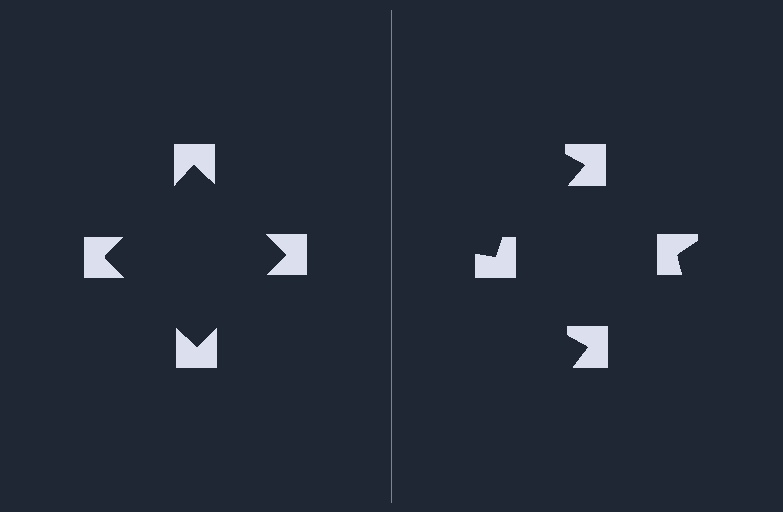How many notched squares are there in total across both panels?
8 — 4 on each side.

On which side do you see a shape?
An illusory square appears on the left side. On the right side the wedge cuts are rotated, so no coherent shape forms.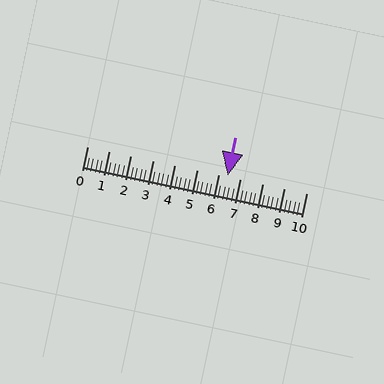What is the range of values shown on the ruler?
The ruler shows values from 0 to 10.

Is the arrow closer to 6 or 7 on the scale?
The arrow is closer to 6.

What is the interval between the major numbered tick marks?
The major tick marks are spaced 1 units apart.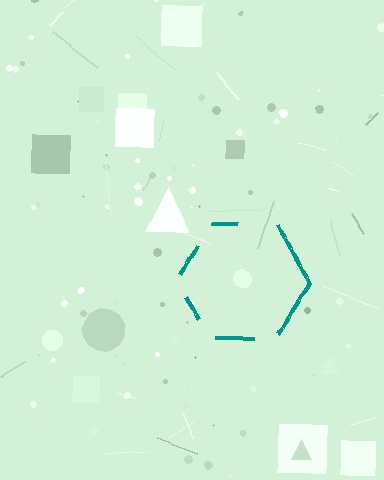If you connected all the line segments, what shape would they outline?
They would outline a hexagon.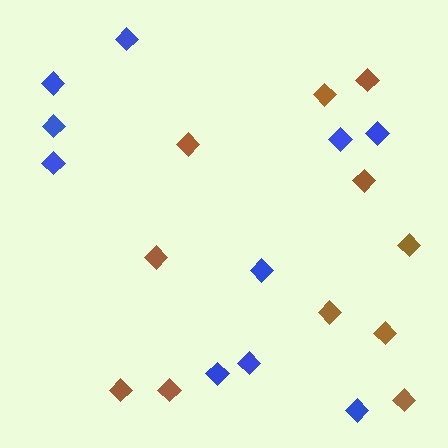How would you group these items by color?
There are 2 groups: one group of brown diamonds (11) and one group of blue diamonds (10).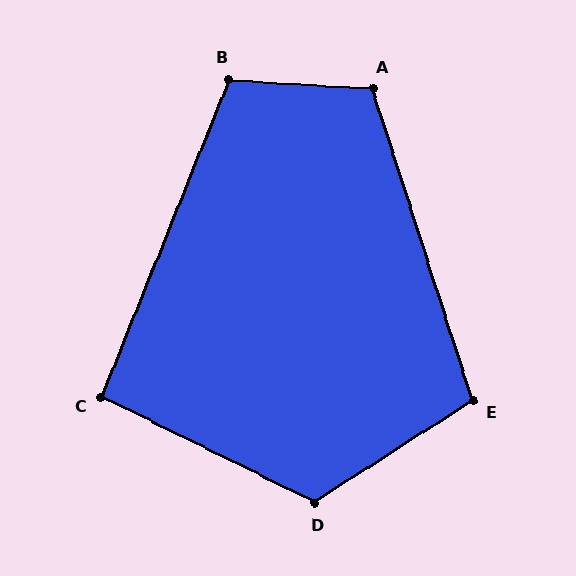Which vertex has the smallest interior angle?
C, at approximately 95 degrees.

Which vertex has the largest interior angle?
D, at approximately 121 degrees.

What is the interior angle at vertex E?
Approximately 105 degrees (obtuse).